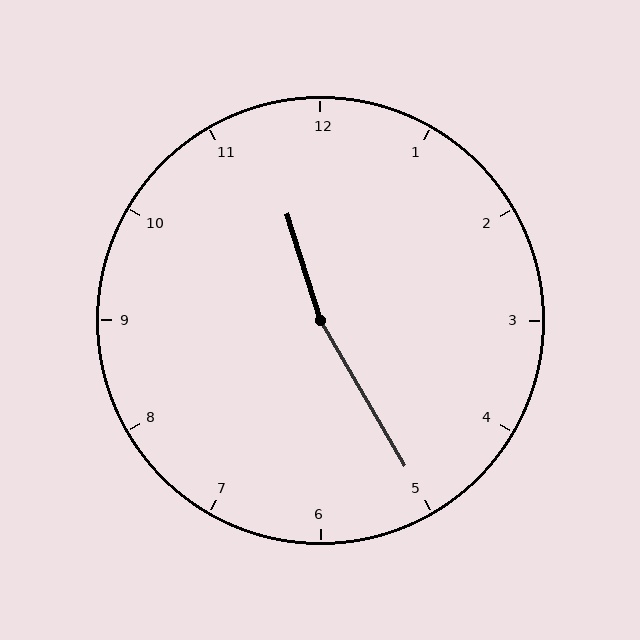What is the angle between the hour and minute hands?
Approximately 168 degrees.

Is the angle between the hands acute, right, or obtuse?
It is obtuse.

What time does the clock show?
11:25.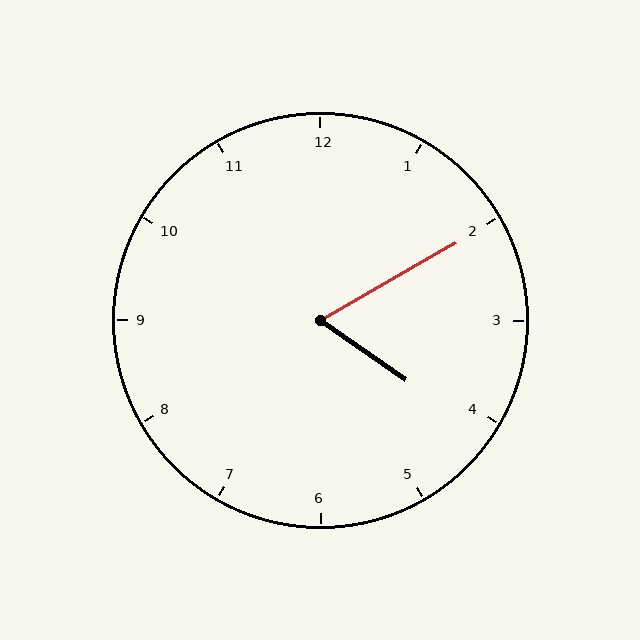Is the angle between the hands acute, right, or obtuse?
It is acute.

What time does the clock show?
4:10.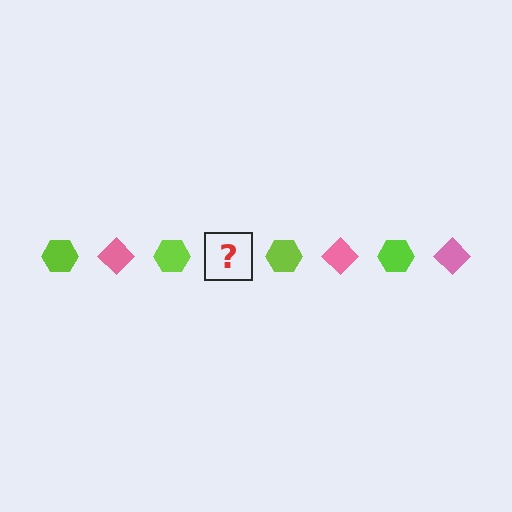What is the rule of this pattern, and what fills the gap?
The rule is that the pattern alternates between lime hexagon and pink diamond. The gap should be filled with a pink diamond.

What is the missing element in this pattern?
The missing element is a pink diamond.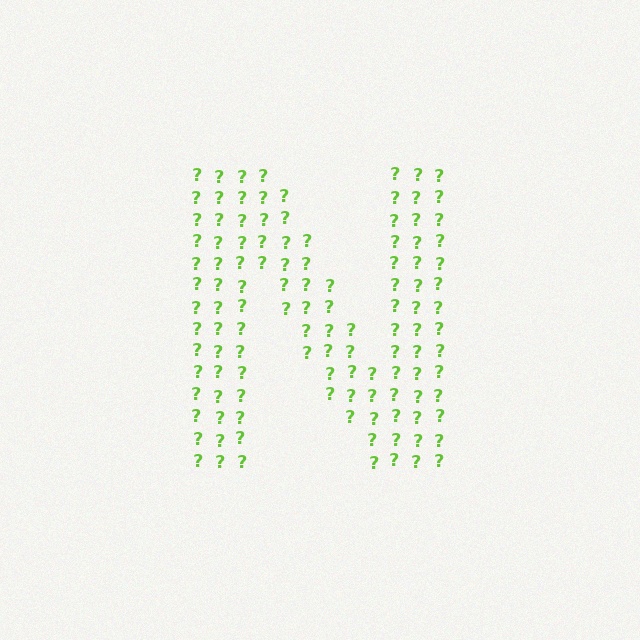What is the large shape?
The large shape is the letter N.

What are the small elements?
The small elements are question marks.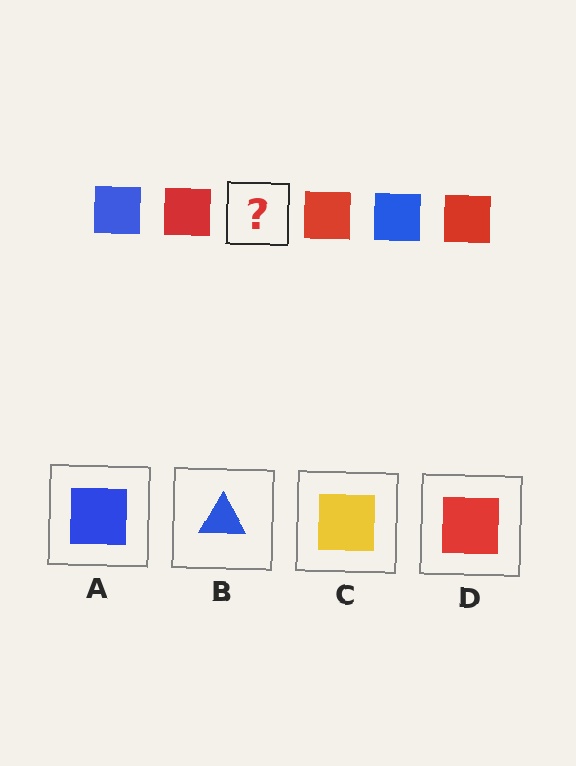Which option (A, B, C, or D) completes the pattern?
A.